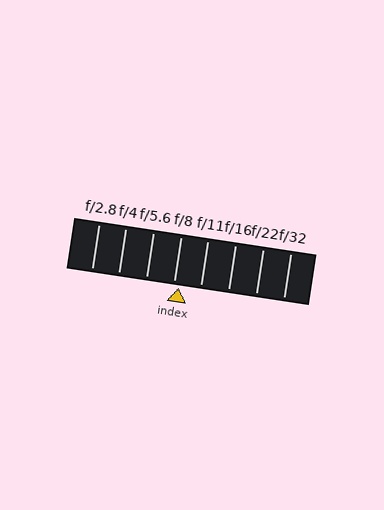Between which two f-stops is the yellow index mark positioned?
The index mark is between f/8 and f/11.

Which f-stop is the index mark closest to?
The index mark is closest to f/8.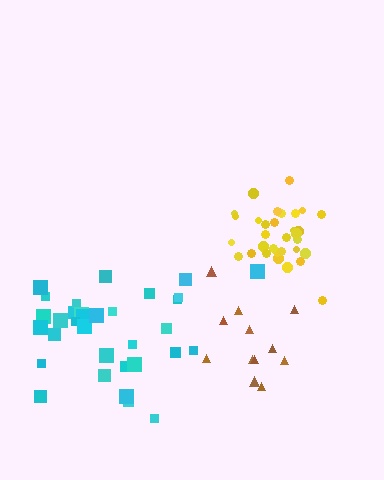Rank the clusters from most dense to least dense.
yellow, cyan, brown.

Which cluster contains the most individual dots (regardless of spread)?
Cyan (35).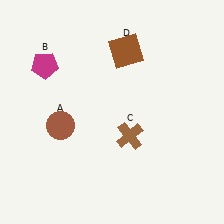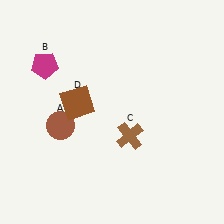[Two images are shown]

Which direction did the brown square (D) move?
The brown square (D) moved down.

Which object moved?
The brown square (D) moved down.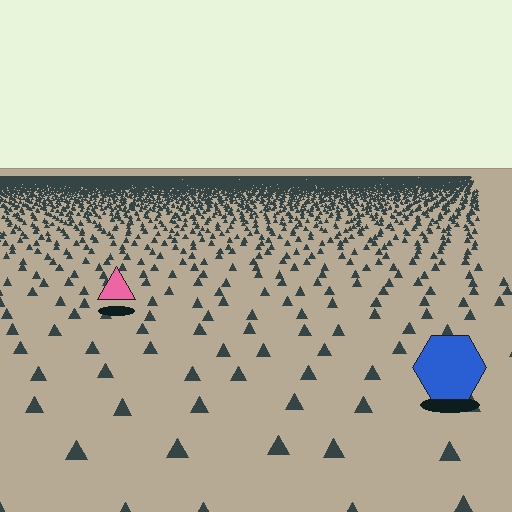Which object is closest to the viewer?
The blue hexagon is closest. The texture marks near it are larger and more spread out.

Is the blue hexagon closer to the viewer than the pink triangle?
Yes. The blue hexagon is closer — you can tell from the texture gradient: the ground texture is coarser near it.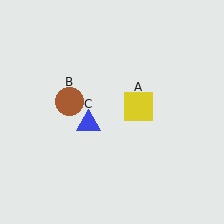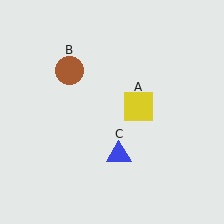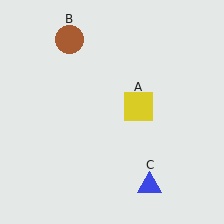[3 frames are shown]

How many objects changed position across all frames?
2 objects changed position: brown circle (object B), blue triangle (object C).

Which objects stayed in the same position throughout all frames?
Yellow square (object A) remained stationary.